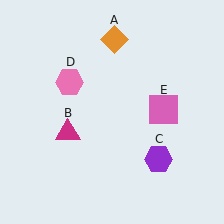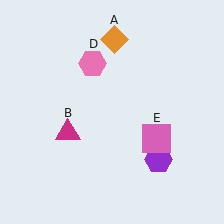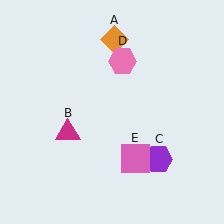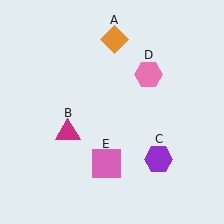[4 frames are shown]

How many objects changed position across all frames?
2 objects changed position: pink hexagon (object D), pink square (object E).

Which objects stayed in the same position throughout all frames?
Orange diamond (object A) and magenta triangle (object B) and purple hexagon (object C) remained stationary.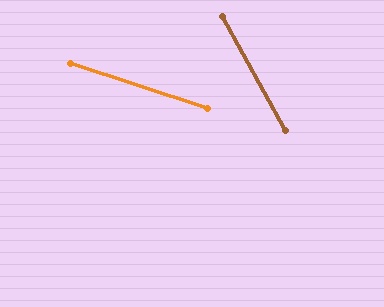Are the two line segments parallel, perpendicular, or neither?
Neither parallel nor perpendicular — they differ by about 43°.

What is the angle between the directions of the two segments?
Approximately 43 degrees.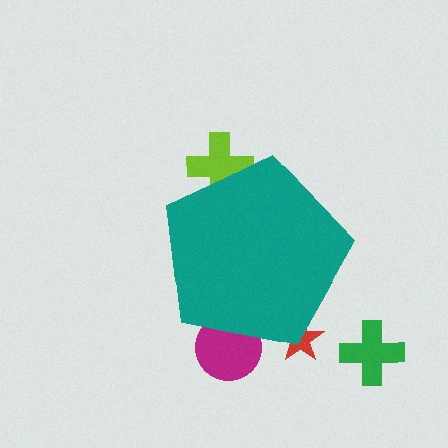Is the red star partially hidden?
Yes, the red star is partially hidden behind the teal pentagon.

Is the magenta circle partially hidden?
Yes, the magenta circle is partially hidden behind the teal pentagon.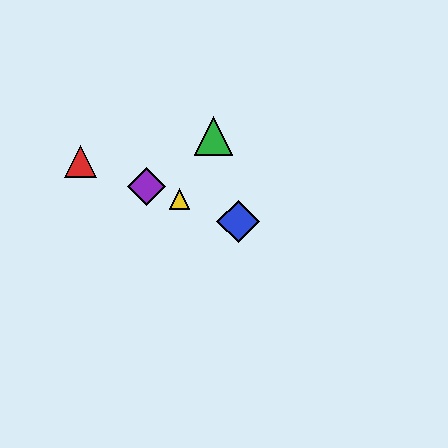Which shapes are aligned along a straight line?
The red triangle, the blue diamond, the yellow triangle, the purple diamond are aligned along a straight line.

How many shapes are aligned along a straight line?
4 shapes (the red triangle, the blue diamond, the yellow triangle, the purple diamond) are aligned along a straight line.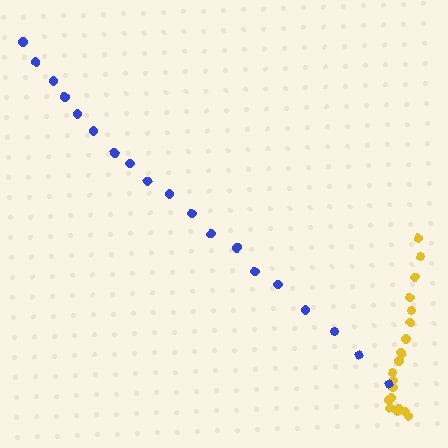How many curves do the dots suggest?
There are 2 distinct paths.